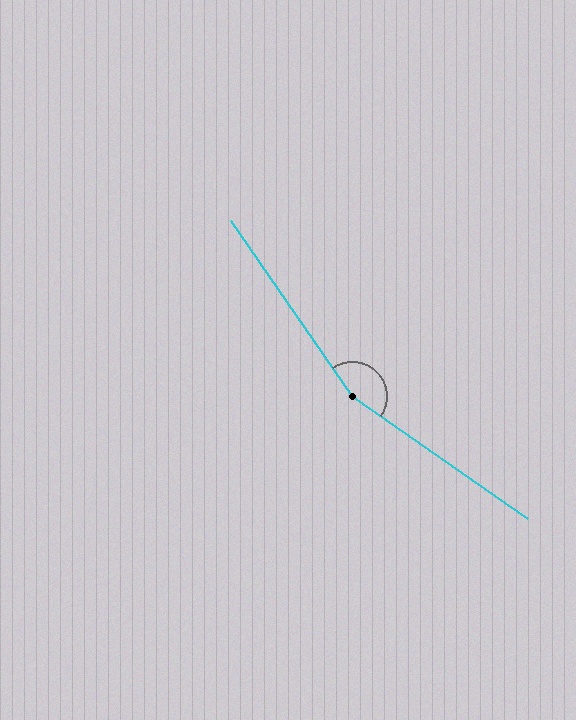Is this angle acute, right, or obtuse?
It is obtuse.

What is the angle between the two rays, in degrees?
Approximately 159 degrees.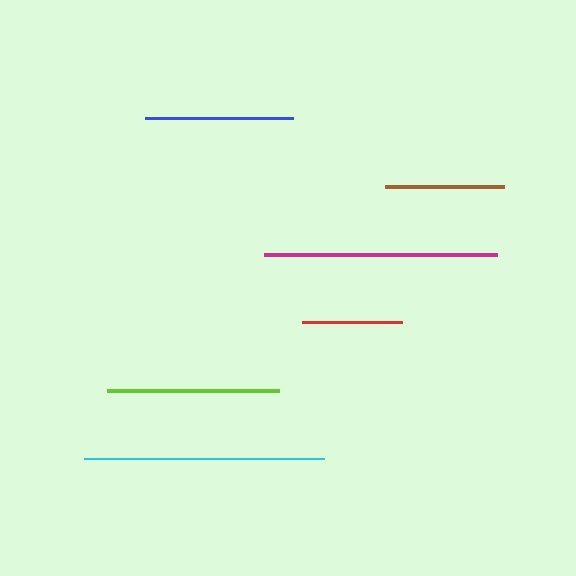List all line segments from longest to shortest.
From longest to shortest: cyan, magenta, lime, blue, brown, red.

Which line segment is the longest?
The cyan line is the longest at approximately 240 pixels.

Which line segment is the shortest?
The red line is the shortest at approximately 100 pixels.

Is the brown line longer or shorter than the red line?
The brown line is longer than the red line.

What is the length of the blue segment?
The blue segment is approximately 148 pixels long.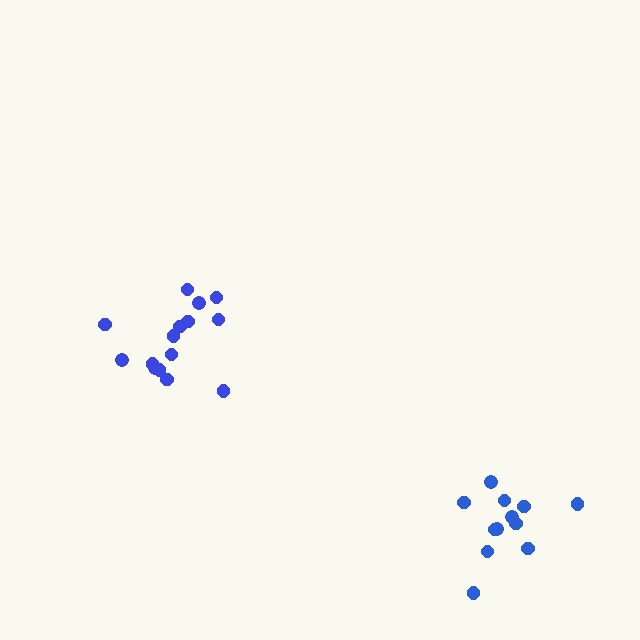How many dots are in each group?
Group 1: 12 dots, Group 2: 15 dots (27 total).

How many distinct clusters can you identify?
There are 2 distinct clusters.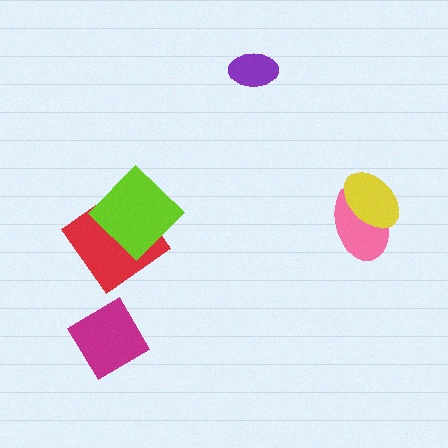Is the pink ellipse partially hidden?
Yes, it is partially covered by another shape.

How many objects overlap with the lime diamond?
1 object overlaps with the lime diamond.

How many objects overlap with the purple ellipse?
0 objects overlap with the purple ellipse.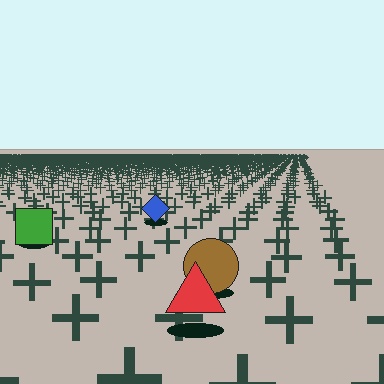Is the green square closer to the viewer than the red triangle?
No. The red triangle is closer — you can tell from the texture gradient: the ground texture is coarser near it.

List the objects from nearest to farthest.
From nearest to farthest: the red triangle, the brown circle, the green square, the blue diamond.